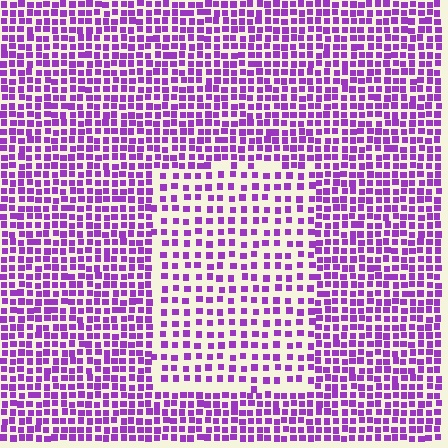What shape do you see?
I see a rectangle.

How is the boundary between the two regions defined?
The boundary is defined by a change in element density (approximately 1.8x ratio). All elements are the same color, size, and shape.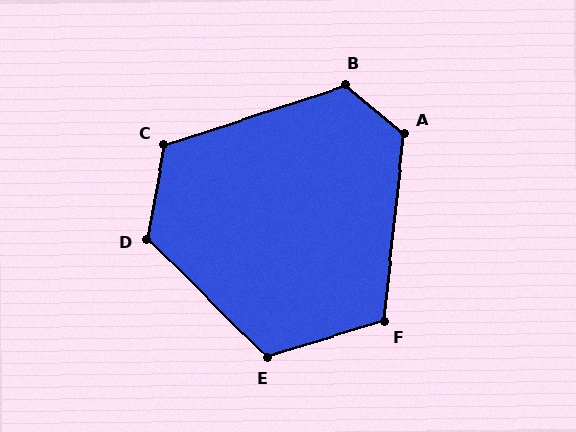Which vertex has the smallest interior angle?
F, at approximately 113 degrees.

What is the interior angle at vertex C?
Approximately 119 degrees (obtuse).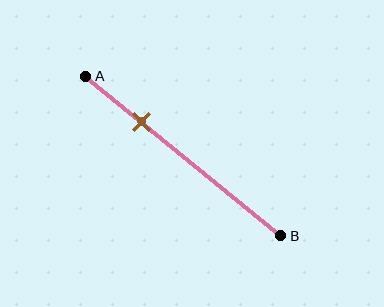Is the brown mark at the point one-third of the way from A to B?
No, the mark is at about 30% from A, not at the 33% one-third point.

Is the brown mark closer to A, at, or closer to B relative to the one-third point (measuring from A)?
The brown mark is closer to point A than the one-third point of segment AB.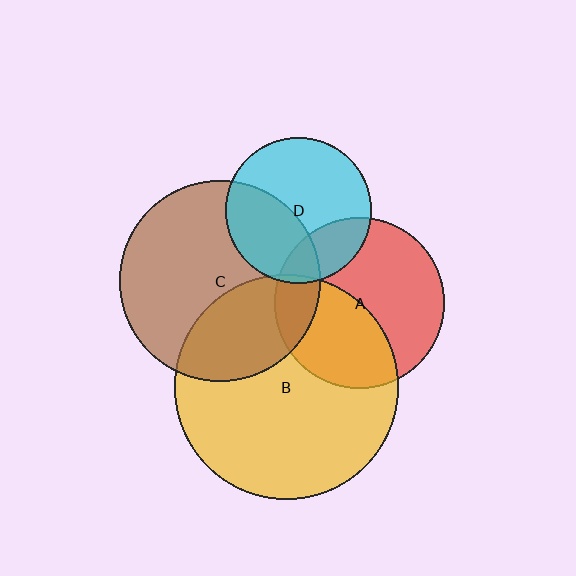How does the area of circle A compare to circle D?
Approximately 1.4 times.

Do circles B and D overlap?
Yes.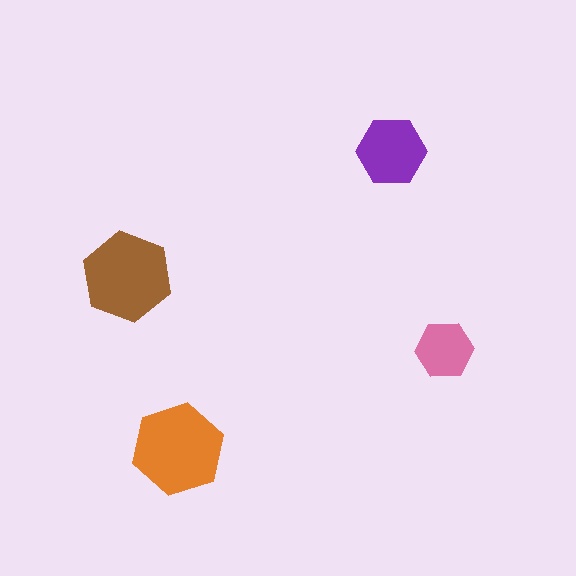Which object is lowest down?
The orange hexagon is bottommost.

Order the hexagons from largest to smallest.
the orange one, the brown one, the purple one, the pink one.